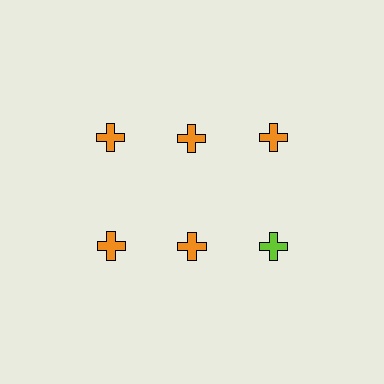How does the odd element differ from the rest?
It has a different color: lime instead of orange.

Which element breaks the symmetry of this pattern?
The lime cross in the second row, center column breaks the symmetry. All other shapes are orange crosses.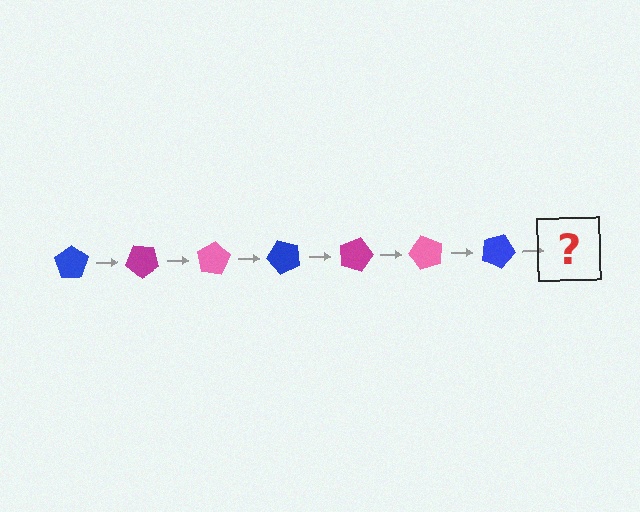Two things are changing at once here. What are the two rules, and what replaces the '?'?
The two rules are that it rotates 40 degrees each step and the color cycles through blue, magenta, and pink. The '?' should be a magenta pentagon, rotated 280 degrees from the start.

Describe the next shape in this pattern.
It should be a magenta pentagon, rotated 280 degrees from the start.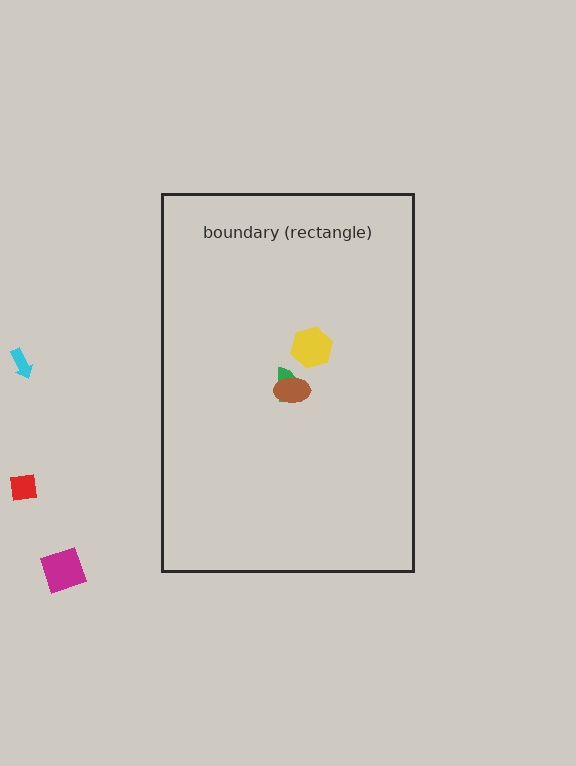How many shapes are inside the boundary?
3 inside, 3 outside.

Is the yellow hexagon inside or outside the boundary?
Inside.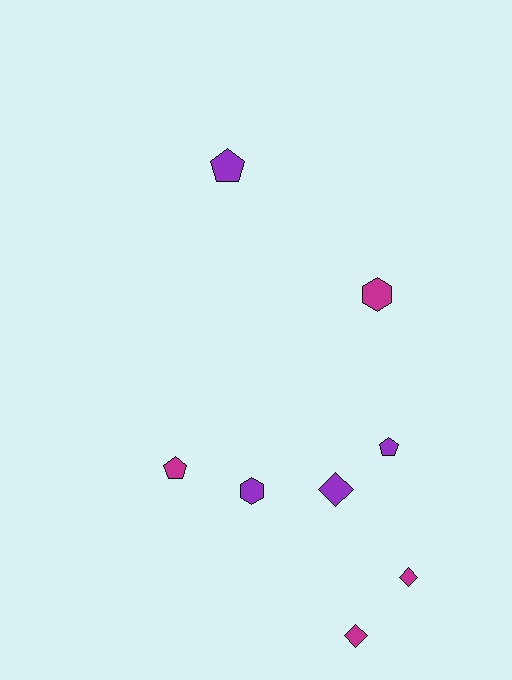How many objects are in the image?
There are 8 objects.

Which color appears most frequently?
Magenta, with 4 objects.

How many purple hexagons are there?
There is 1 purple hexagon.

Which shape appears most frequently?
Diamond, with 3 objects.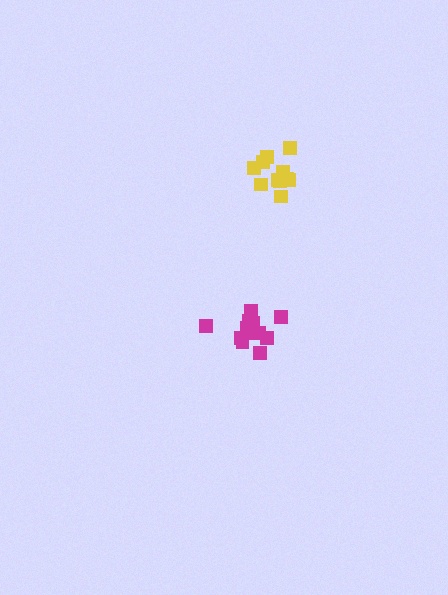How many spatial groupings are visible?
There are 2 spatial groupings.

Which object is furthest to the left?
The magenta cluster is leftmost.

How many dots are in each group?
Group 1: 12 dots, Group 2: 12 dots (24 total).